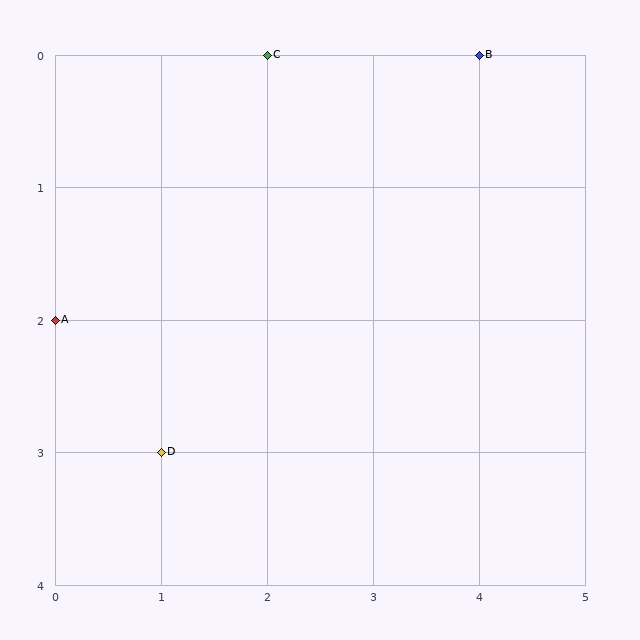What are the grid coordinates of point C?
Point C is at grid coordinates (2, 0).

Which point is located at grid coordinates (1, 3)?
Point D is at (1, 3).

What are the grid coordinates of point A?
Point A is at grid coordinates (0, 2).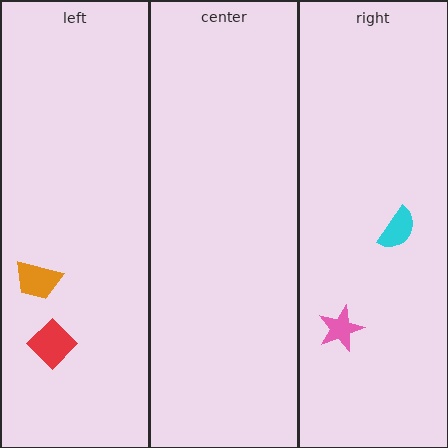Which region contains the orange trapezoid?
The left region.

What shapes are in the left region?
The orange trapezoid, the red diamond.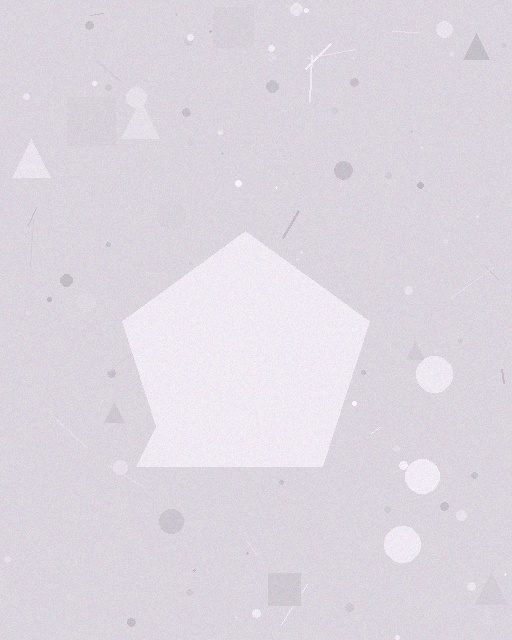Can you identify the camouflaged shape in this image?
The camouflaged shape is a pentagon.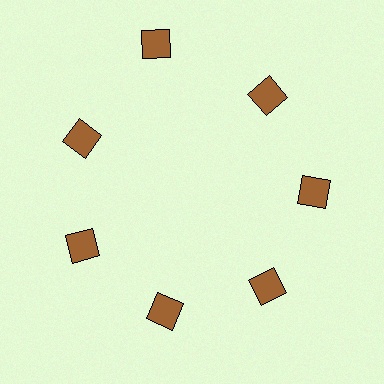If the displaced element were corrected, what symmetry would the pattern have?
It would have 7-fold rotational symmetry — the pattern would map onto itself every 51 degrees.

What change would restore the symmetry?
The symmetry would be restored by moving it inward, back onto the ring so that all 7 squares sit at equal angles and equal distance from the center.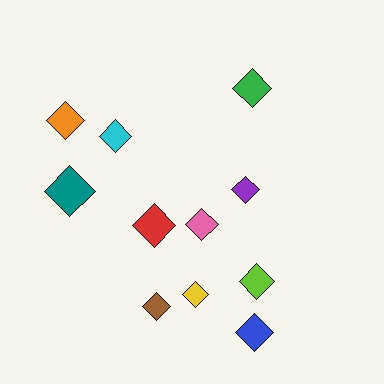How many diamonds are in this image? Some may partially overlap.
There are 11 diamonds.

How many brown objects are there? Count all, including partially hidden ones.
There is 1 brown object.